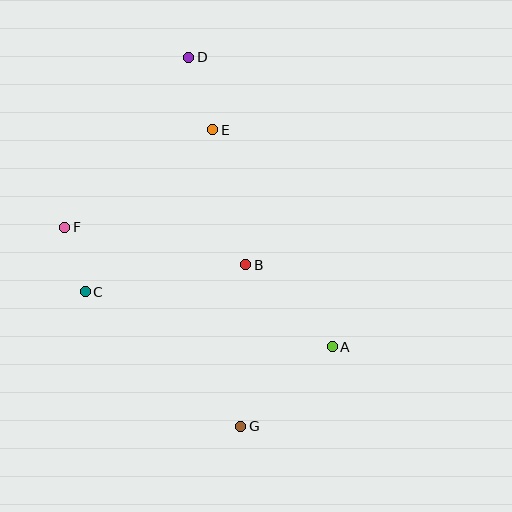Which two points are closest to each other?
Points C and F are closest to each other.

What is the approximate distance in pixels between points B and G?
The distance between B and G is approximately 162 pixels.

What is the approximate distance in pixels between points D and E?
The distance between D and E is approximately 77 pixels.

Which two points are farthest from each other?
Points D and G are farthest from each other.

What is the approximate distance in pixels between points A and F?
The distance between A and F is approximately 293 pixels.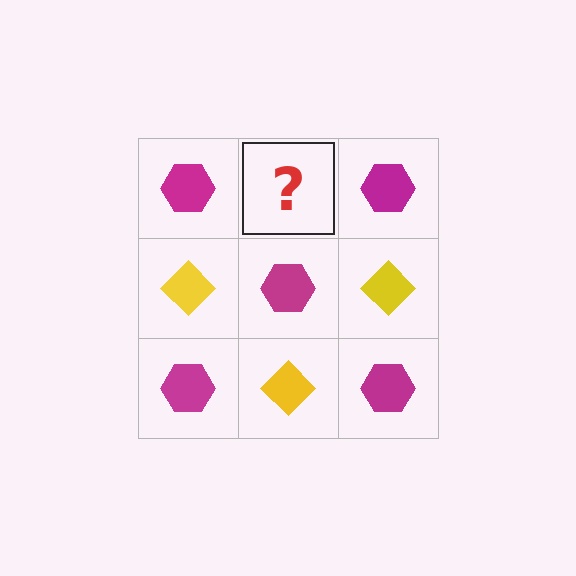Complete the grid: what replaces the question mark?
The question mark should be replaced with a yellow diamond.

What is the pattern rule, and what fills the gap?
The rule is that it alternates magenta hexagon and yellow diamond in a checkerboard pattern. The gap should be filled with a yellow diamond.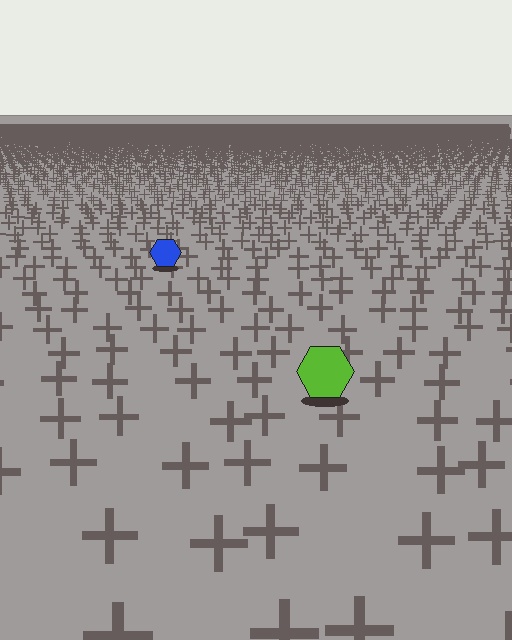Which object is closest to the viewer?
The lime hexagon is closest. The texture marks near it are larger and more spread out.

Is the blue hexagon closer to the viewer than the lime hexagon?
No. The lime hexagon is closer — you can tell from the texture gradient: the ground texture is coarser near it.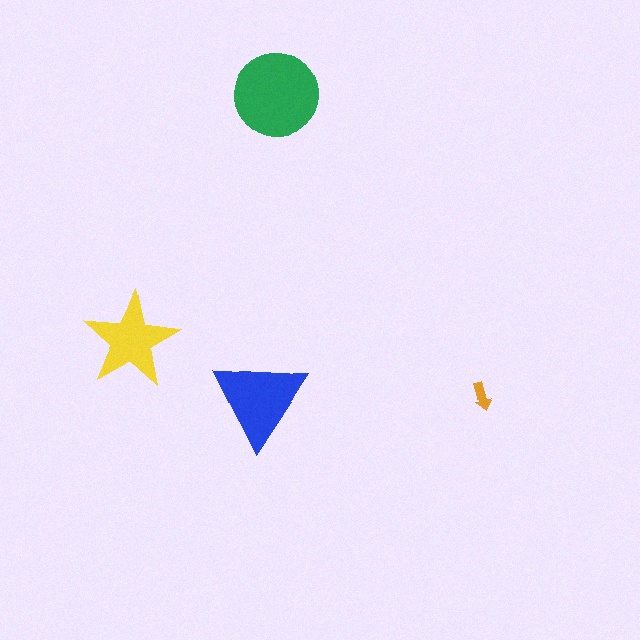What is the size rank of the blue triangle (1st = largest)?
2nd.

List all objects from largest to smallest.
The green circle, the blue triangle, the yellow star, the orange arrow.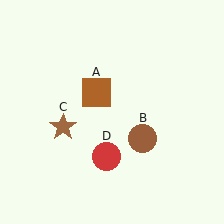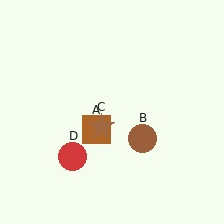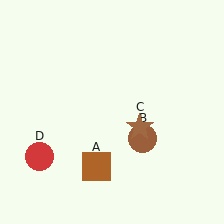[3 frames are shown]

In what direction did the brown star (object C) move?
The brown star (object C) moved right.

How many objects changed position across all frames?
3 objects changed position: brown square (object A), brown star (object C), red circle (object D).